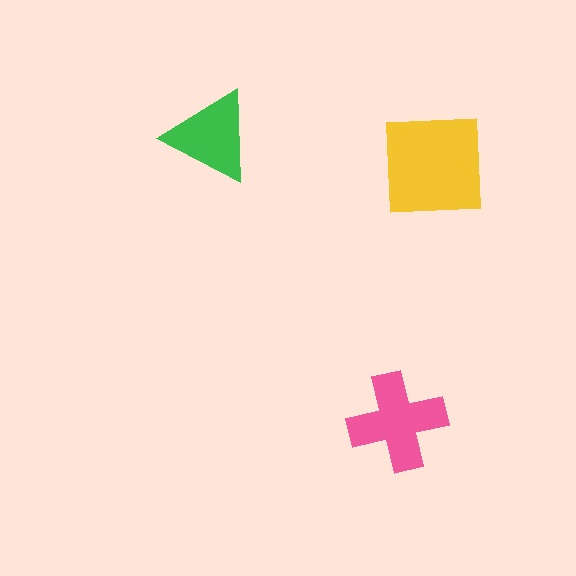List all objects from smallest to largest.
The green triangle, the pink cross, the yellow square.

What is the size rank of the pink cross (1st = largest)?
2nd.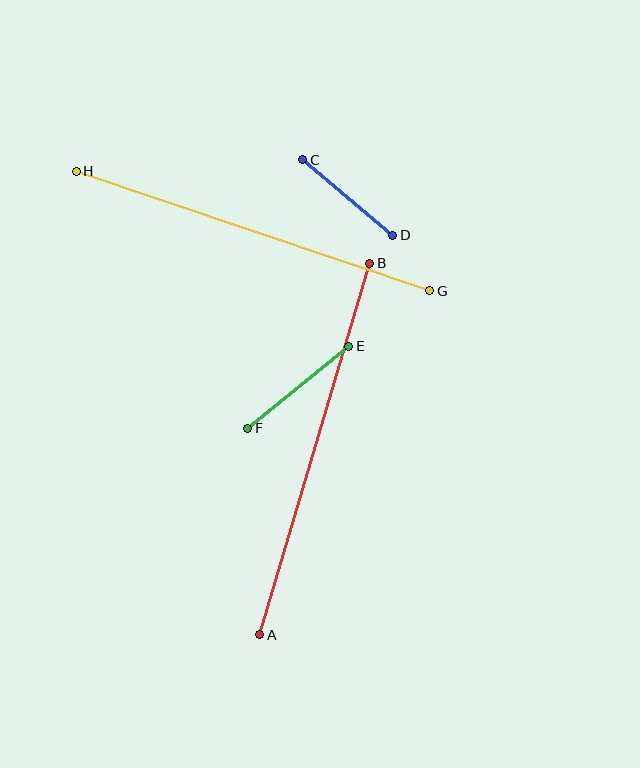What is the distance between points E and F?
The distance is approximately 130 pixels.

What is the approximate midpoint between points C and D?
The midpoint is at approximately (348, 197) pixels.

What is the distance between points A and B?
The distance is approximately 388 pixels.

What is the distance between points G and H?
The distance is approximately 373 pixels.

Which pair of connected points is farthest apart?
Points A and B are farthest apart.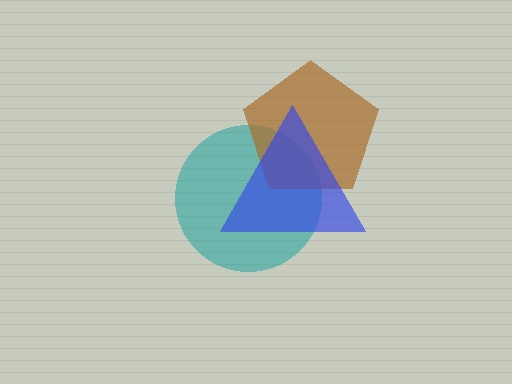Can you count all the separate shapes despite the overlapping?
Yes, there are 3 separate shapes.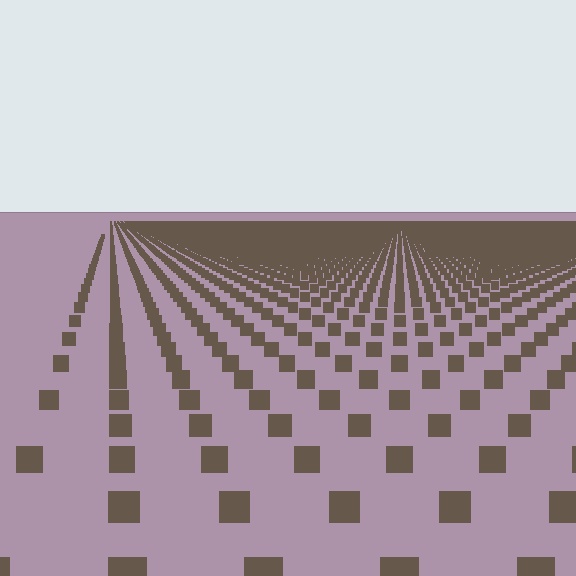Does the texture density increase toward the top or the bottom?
Density increases toward the top.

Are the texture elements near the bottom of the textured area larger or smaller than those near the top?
Larger. Near the bottom, elements are closer to the viewer and appear at a bigger on-screen size.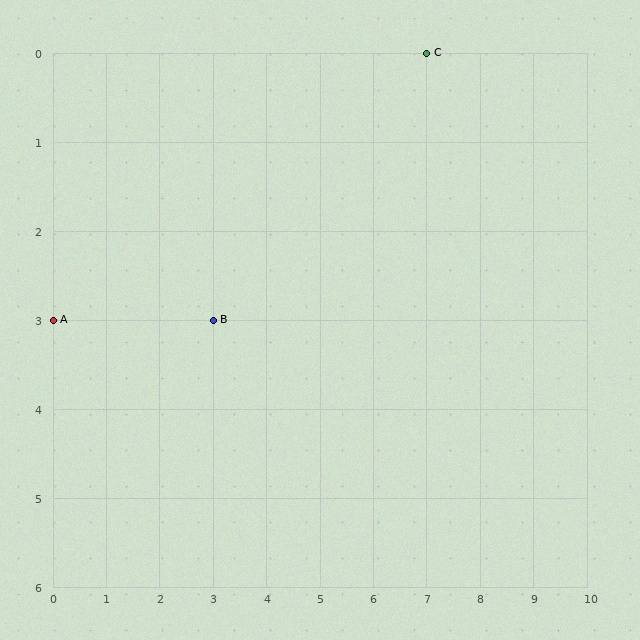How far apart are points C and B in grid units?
Points C and B are 4 columns and 3 rows apart (about 5.0 grid units diagonally).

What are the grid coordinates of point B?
Point B is at grid coordinates (3, 3).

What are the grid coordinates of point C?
Point C is at grid coordinates (7, 0).